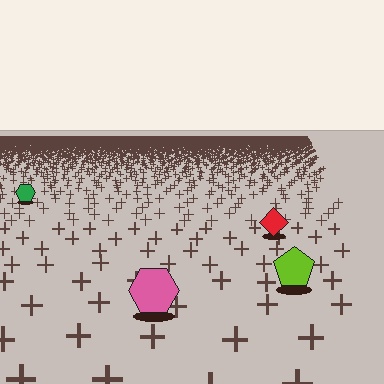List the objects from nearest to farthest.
From nearest to farthest: the pink hexagon, the lime pentagon, the red diamond, the green hexagon.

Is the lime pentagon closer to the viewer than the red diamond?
Yes. The lime pentagon is closer — you can tell from the texture gradient: the ground texture is coarser near it.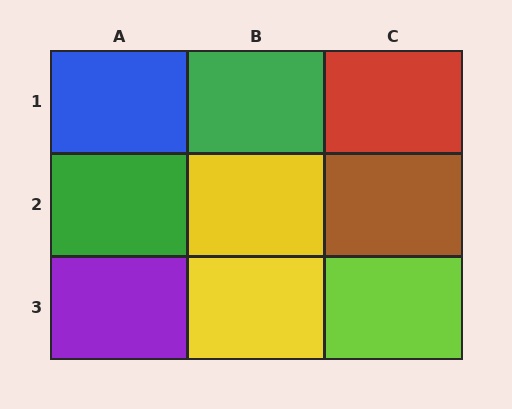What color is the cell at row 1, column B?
Green.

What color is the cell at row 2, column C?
Brown.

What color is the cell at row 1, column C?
Red.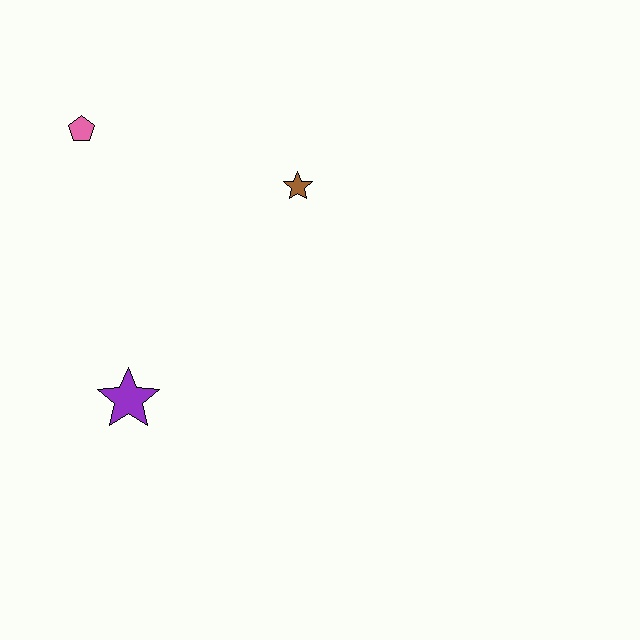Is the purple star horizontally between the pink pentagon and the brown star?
Yes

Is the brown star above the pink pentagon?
No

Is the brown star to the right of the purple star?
Yes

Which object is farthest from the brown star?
The purple star is farthest from the brown star.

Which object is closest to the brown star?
The pink pentagon is closest to the brown star.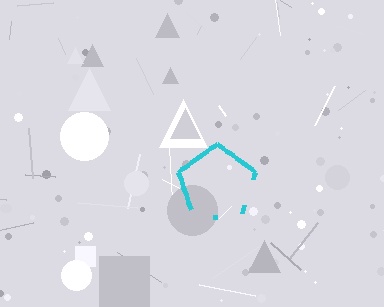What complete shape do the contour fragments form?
The contour fragments form a pentagon.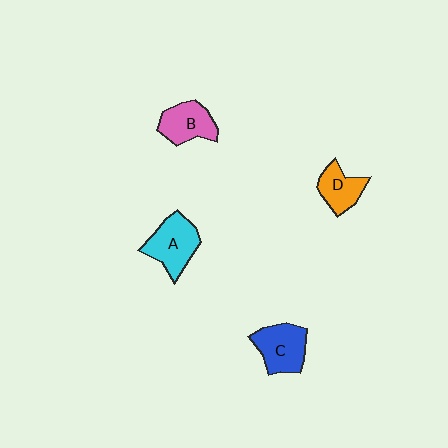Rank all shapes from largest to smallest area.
From largest to smallest: A (cyan), C (blue), B (pink), D (orange).